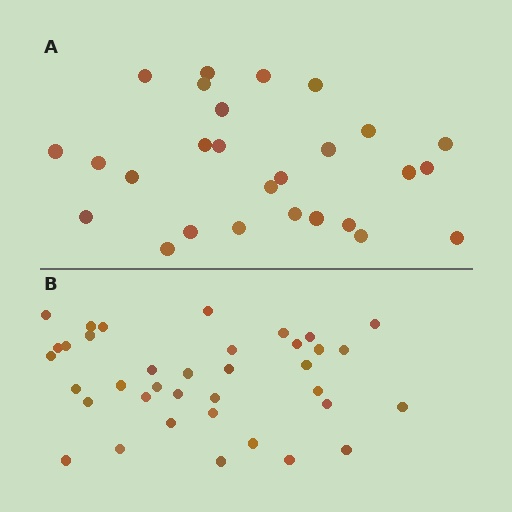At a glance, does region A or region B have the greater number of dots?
Region B (the bottom region) has more dots.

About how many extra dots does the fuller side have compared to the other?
Region B has roughly 10 or so more dots than region A.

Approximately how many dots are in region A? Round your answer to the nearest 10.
About 30 dots. (The exact count is 27, which rounds to 30.)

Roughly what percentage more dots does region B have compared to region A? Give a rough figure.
About 35% more.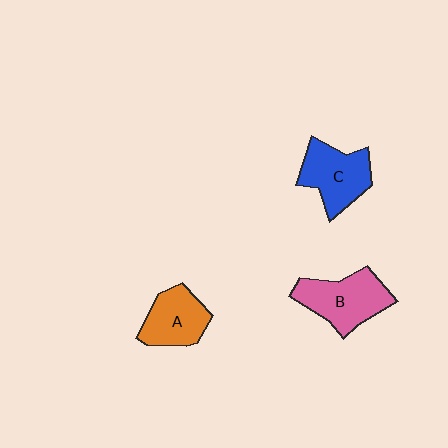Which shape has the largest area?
Shape B (pink).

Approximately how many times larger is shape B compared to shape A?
Approximately 1.3 times.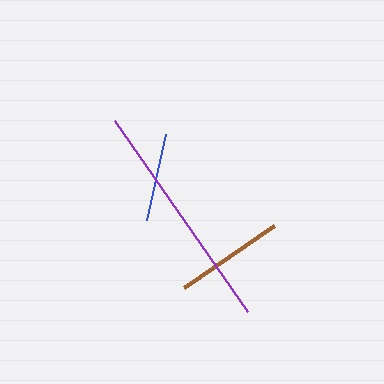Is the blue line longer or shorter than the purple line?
The purple line is longer than the blue line.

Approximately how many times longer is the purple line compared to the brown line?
The purple line is approximately 2.1 times the length of the brown line.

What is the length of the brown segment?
The brown segment is approximately 109 pixels long.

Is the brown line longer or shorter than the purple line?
The purple line is longer than the brown line.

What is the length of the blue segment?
The blue segment is approximately 88 pixels long.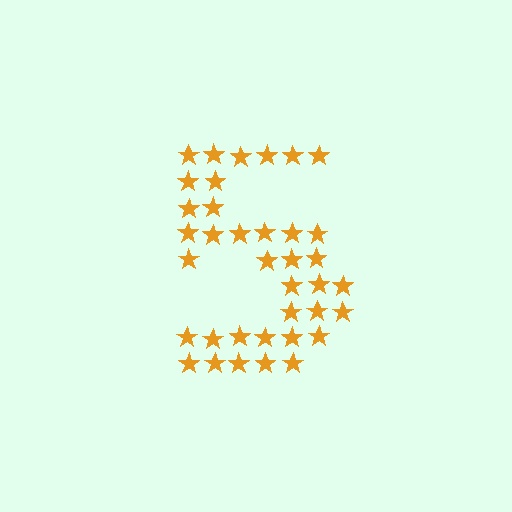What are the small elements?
The small elements are stars.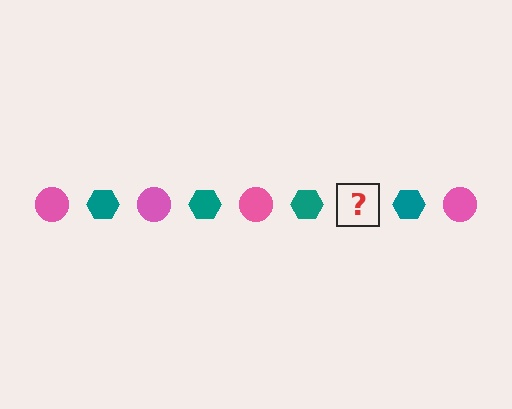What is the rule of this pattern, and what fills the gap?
The rule is that the pattern alternates between pink circle and teal hexagon. The gap should be filled with a pink circle.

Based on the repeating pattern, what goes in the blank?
The blank should be a pink circle.